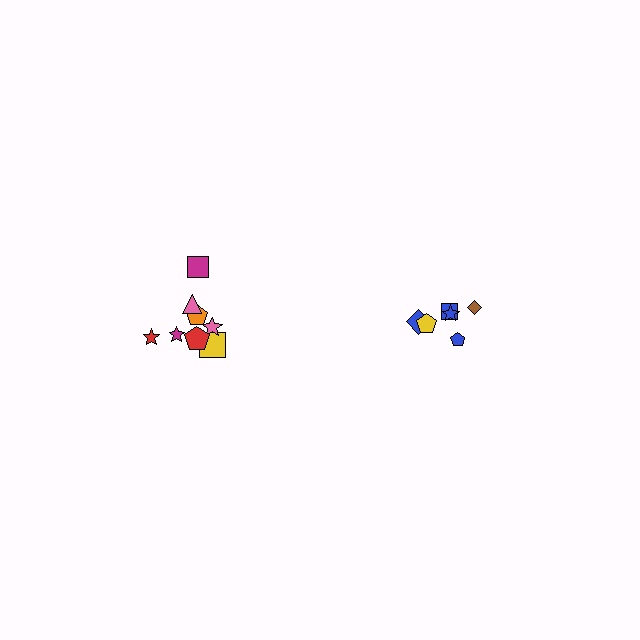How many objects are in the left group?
There are 8 objects.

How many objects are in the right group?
There are 6 objects.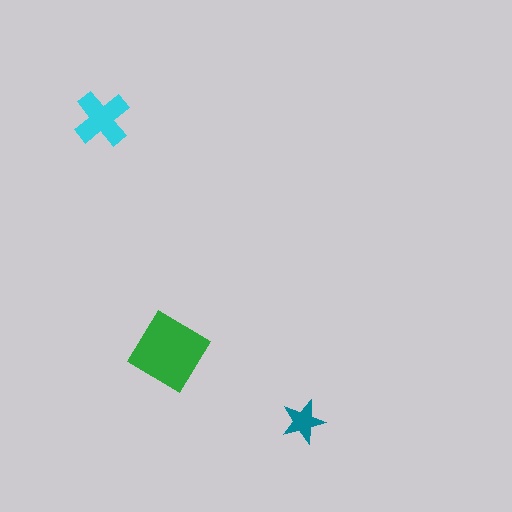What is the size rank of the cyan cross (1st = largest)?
2nd.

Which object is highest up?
The cyan cross is topmost.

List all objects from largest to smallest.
The green diamond, the cyan cross, the teal star.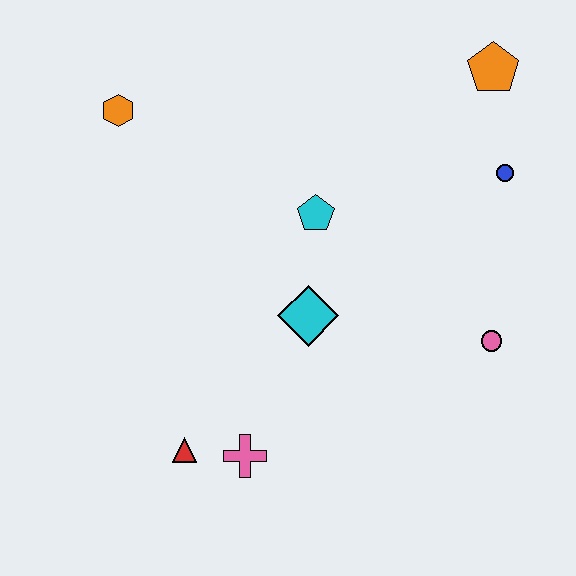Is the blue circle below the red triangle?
No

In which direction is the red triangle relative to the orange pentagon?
The red triangle is below the orange pentagon.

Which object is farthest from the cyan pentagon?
The red triangle is farthest from the cyan pentagon.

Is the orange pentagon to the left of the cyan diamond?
No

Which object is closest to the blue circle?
The orange pentagon is closest to the blue circle.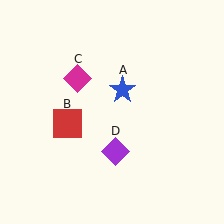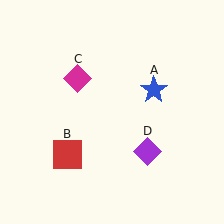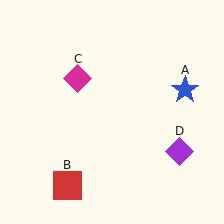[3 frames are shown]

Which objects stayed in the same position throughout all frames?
Magenta diamond (object C) remained stationary.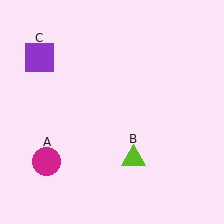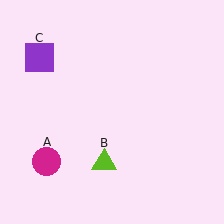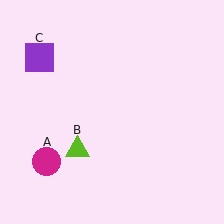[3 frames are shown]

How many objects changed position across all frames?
1 object changed position: lime triangle (object B).